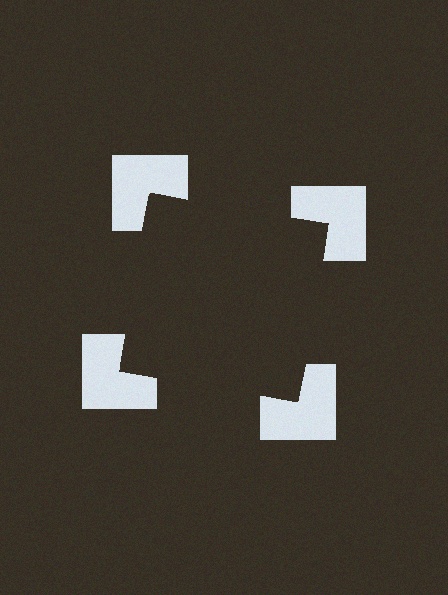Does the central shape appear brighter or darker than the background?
It typically appears slightly darker than the background, even though no actual brightness change is drawn.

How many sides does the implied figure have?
4 sides.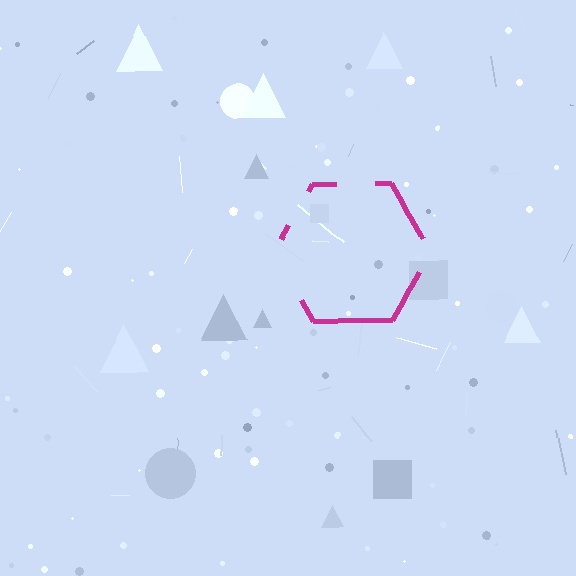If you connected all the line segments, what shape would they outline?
They would outline a hexagon.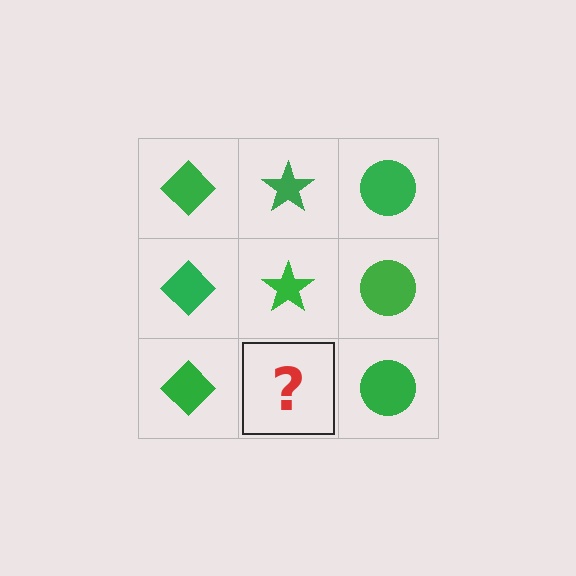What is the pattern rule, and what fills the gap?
The rule is that each column has a consistent shape. The gap should be filled with a green star.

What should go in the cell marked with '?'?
The missing cell should contain a green star.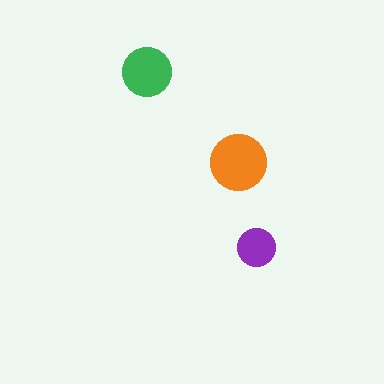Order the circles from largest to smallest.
the orange one, the green one, the purple one.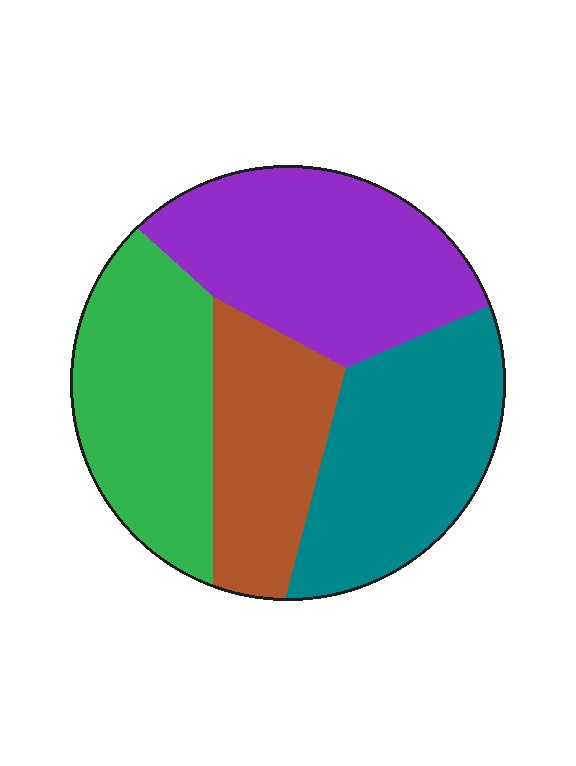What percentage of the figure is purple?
Purple takes up about one third (1/3) of the figure.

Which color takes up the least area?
Brown, at roughly 20%.